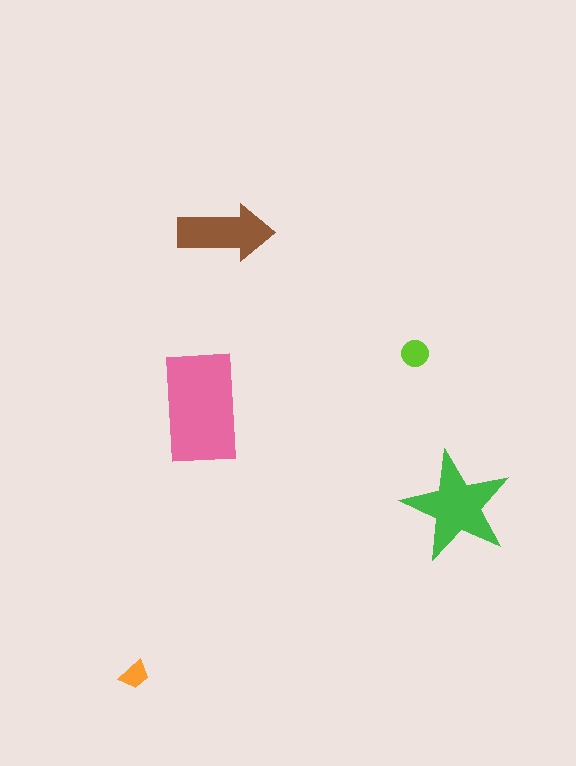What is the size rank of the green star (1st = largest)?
2nd.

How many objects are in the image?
There are 5 objects in the image.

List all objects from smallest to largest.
The orange trapezoid, the lime circle, the brown arrow, the green star, the pink rectangle.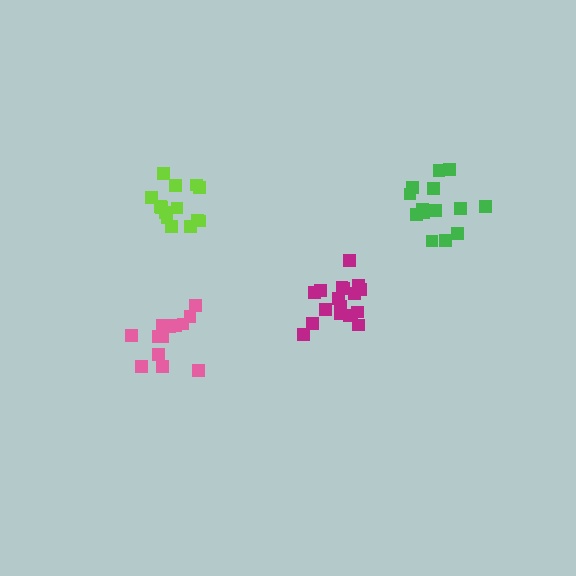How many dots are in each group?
Group 1: 18 dots, Group 2: 14 dots, Group 3: 14 dots, Group 4: 15 dots (61 total).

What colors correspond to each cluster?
The clusters are colored: magenta, green, lime, pink.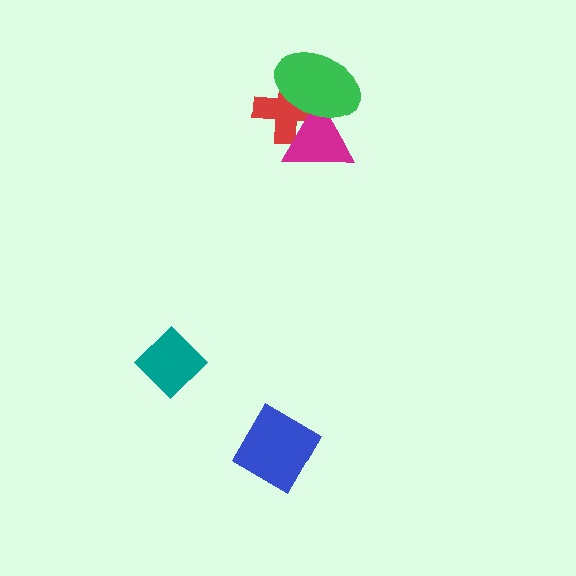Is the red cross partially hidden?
Yes, it is partially covered by another shape.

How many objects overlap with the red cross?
2 objects overlap with the red cross.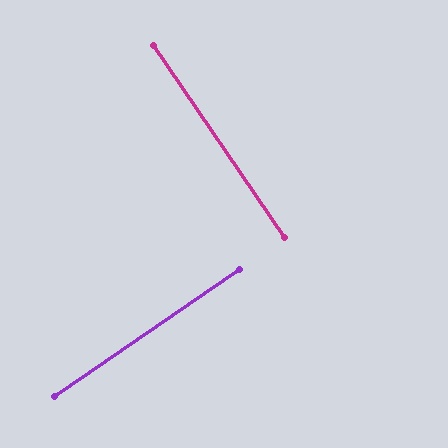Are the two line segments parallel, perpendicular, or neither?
Perpendicular — they meet at approximately 90°.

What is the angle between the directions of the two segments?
Approximately 90 degrees.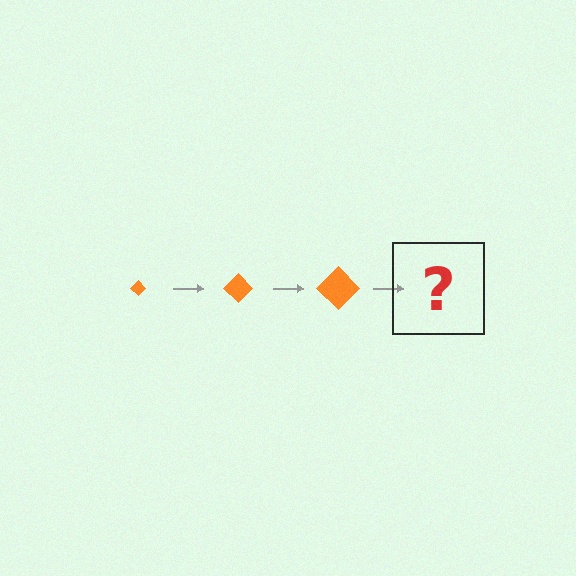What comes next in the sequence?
The next element should be an orange diamond, larger than the previous one.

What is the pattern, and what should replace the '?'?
The pattern is that the diamond gets progressively larger each step. The '?' should be an orange diamond, larger than the previous one.